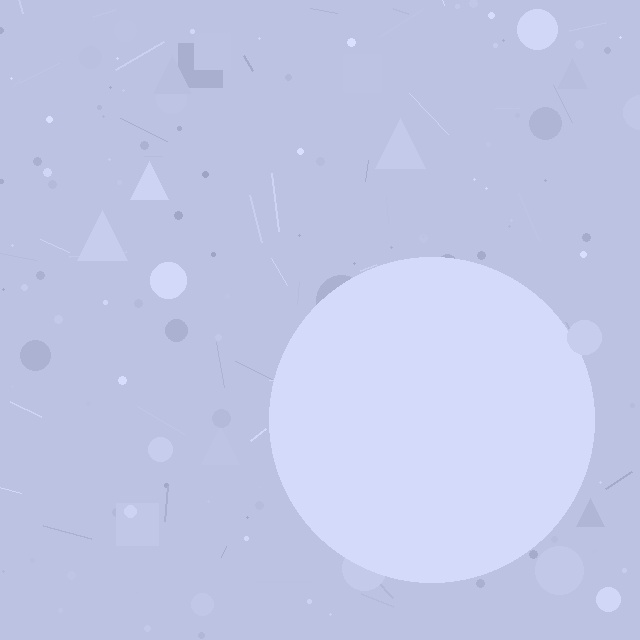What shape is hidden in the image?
A circle is hidden in the image.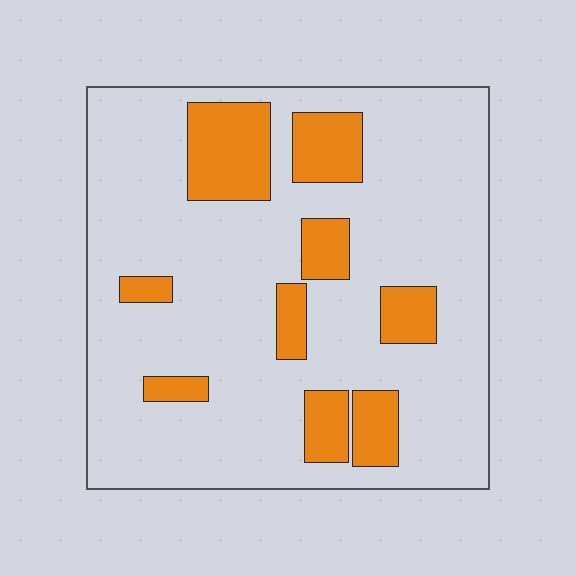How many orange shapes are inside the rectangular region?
9.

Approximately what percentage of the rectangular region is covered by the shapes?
Approximately 20%.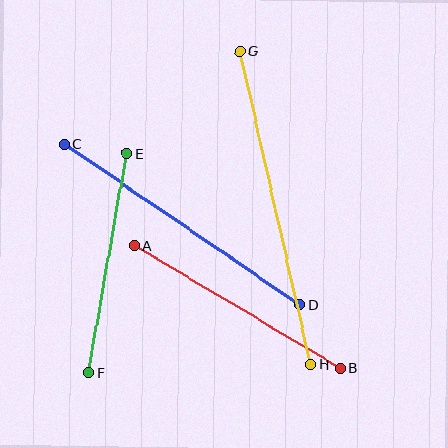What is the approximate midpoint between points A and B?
The midpoint is at approximately (237, 307) pixels.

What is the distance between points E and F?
The distance is approximately 223 pixels.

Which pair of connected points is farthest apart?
Points G and H are farthest apart.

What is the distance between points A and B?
The distance is approximately 240 pixels.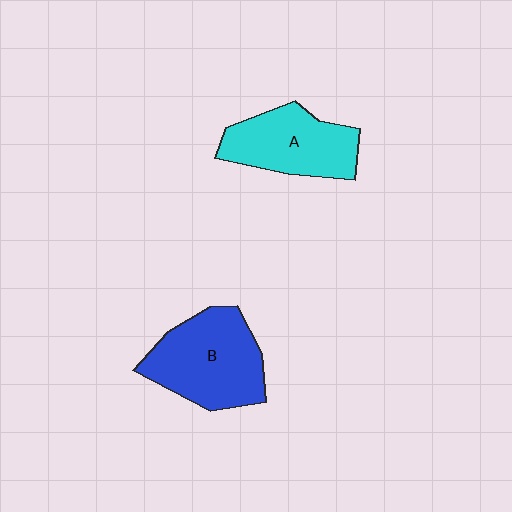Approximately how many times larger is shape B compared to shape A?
Approximately 1.2 times.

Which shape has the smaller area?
Shape A (cyan).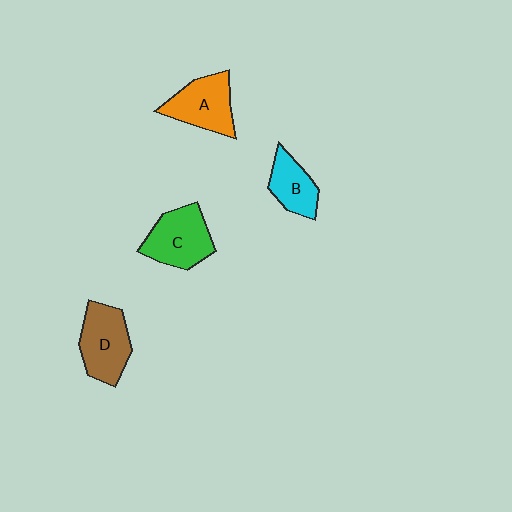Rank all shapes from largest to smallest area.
From largest to smallest: C (green), D (brown), A (orange), B (cyan).